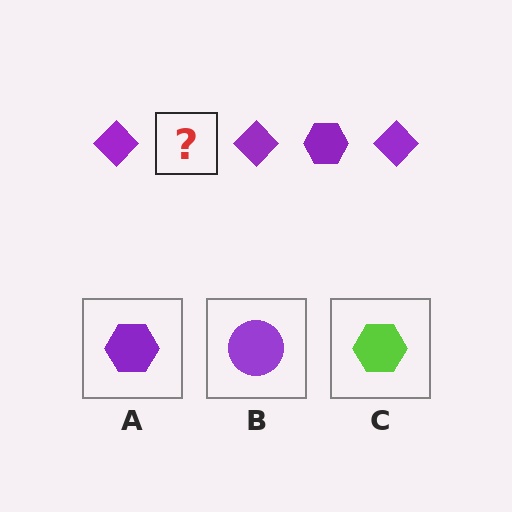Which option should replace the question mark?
Option A.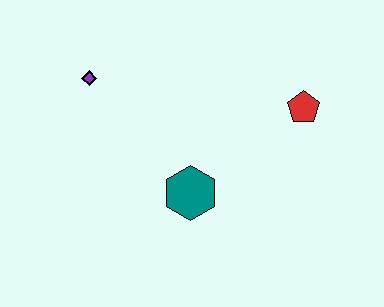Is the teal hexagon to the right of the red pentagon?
No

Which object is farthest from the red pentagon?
The purple diamond is farthest from the red pentagon.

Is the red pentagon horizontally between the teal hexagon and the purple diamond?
No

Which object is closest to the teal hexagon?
The red pentagon is closest to the teal hexagon.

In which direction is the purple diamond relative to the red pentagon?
The purple diamond is to the left of the red pentagon.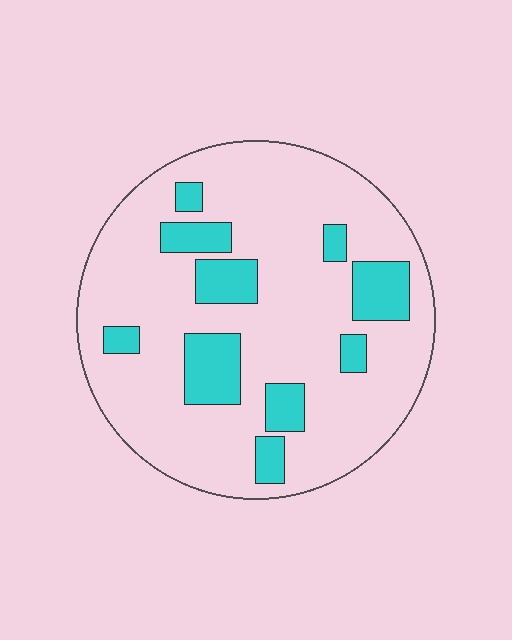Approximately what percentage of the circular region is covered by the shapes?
Approximately 20%.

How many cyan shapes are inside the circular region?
10.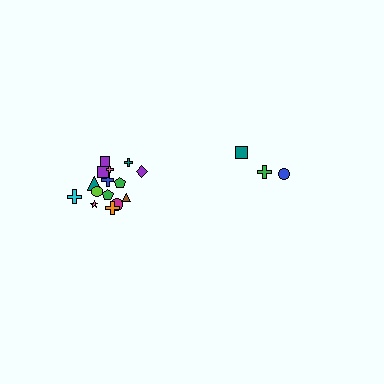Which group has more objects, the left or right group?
The left group.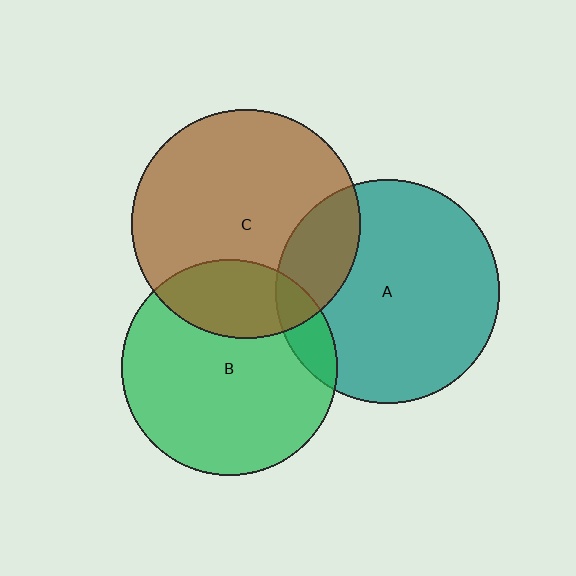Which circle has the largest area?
Circle C (brown).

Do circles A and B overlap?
Yes.